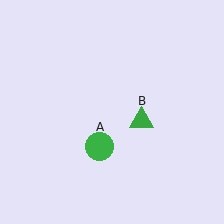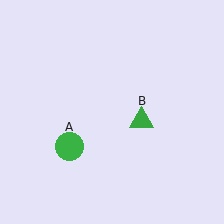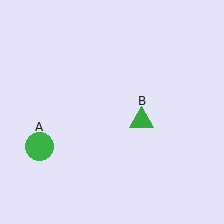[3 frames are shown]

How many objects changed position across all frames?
1 object changed position: green circle (object A).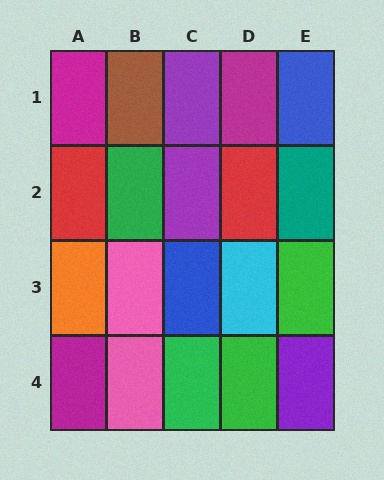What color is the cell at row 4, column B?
Pink.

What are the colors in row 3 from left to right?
Orange, pink, blue, cyan, green.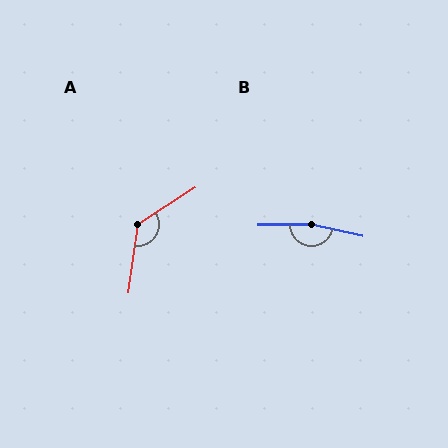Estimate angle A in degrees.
Approximately 131 degrees.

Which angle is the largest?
B, at approximately 166 degrees.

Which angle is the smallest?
A, at approximately 131 degrees.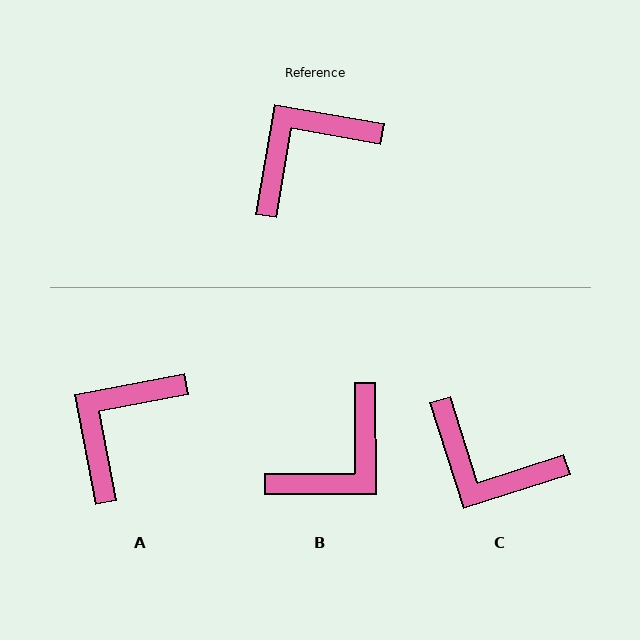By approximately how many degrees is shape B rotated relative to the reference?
Approximately 170 degrees clockwise.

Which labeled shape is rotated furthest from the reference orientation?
B, about 170 degrees away.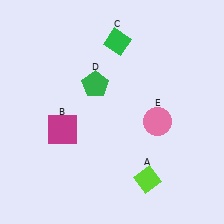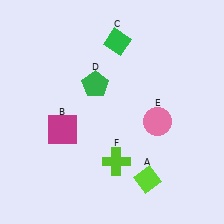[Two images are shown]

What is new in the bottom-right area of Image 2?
A lime cross (F) was added in the bottom-right area of Image 2.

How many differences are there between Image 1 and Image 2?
There is 1 difference between the two images.